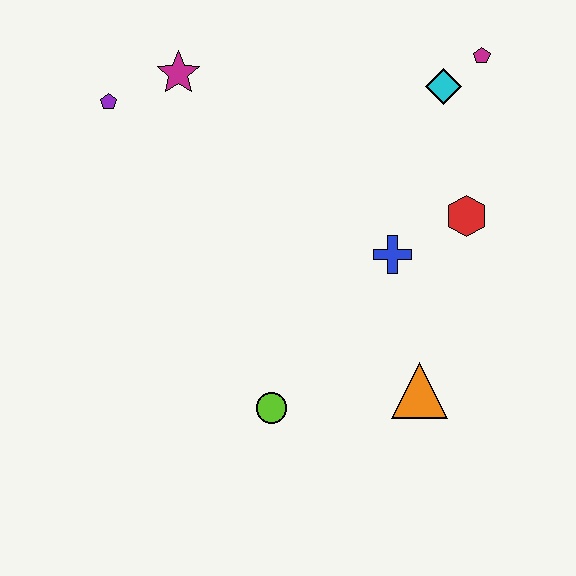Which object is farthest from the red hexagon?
The purple pentagon is farthest from the red hexagon.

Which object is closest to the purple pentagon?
The magenta star is closest to the purple pentagon.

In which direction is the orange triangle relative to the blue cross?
The orange triangle is below the blue cross.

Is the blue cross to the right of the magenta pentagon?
No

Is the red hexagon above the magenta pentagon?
No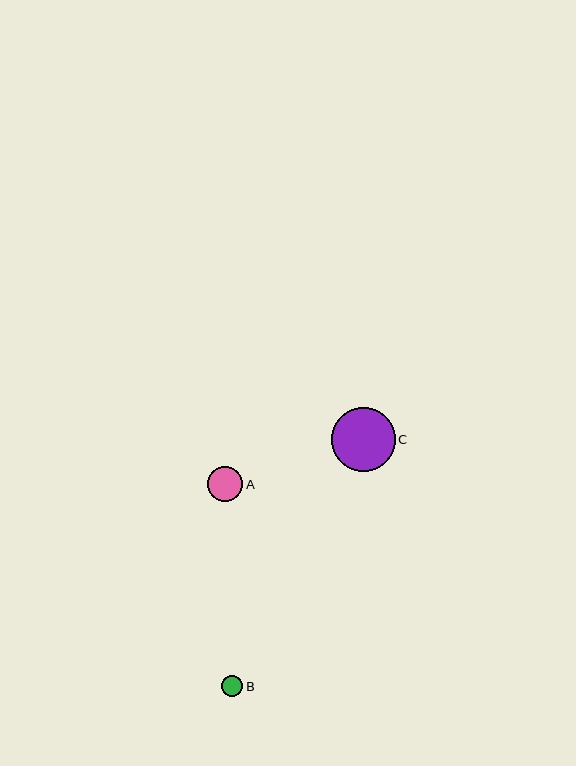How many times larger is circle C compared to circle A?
Circle C is approximately 1.8 times the size of circle A.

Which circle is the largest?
Circle C is the largest with a size of approximately 64 pixels.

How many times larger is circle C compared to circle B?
Circle C is approximately 3.1 times the size of circle B.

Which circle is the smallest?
Circle B is the smallest with a size of approximately 21 pixels.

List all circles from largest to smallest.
From largest to smallest: C, A, B.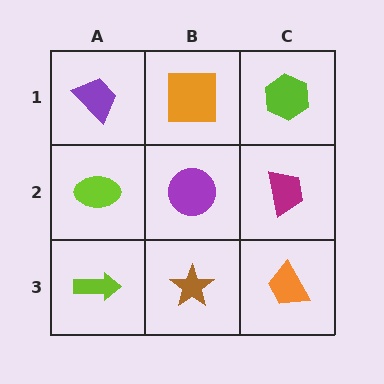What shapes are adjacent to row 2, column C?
A lime hexagon (row 1, column C), an orange trapezoid (row 3, column C), a purple circle (row 2, column B).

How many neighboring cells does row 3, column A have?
2.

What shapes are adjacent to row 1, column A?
A lime ellipse (row 2, column A), an orange square (row 1, column B).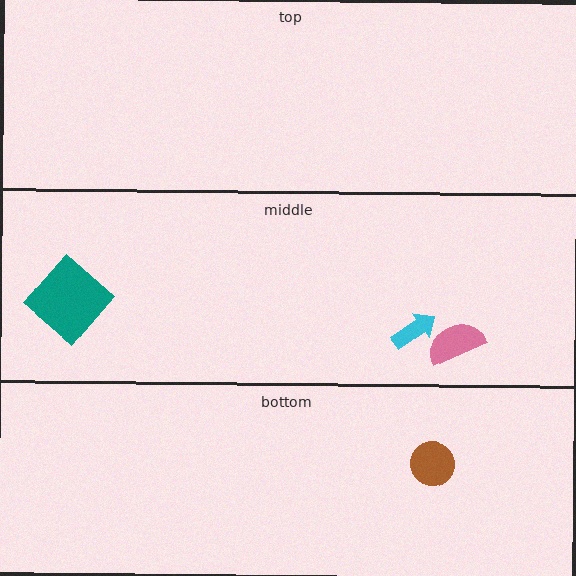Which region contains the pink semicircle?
The middle region.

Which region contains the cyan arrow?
The middle region.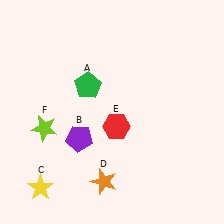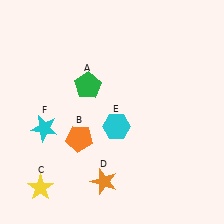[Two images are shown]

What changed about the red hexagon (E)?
In Image 1, E is red. In Image 2, it changed to cyan.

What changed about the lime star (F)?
In Image 1, F is lime. In Image 2, it changed to cyan.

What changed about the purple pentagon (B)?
In Image 1, B is purple. In Image 2, it changed to orange.